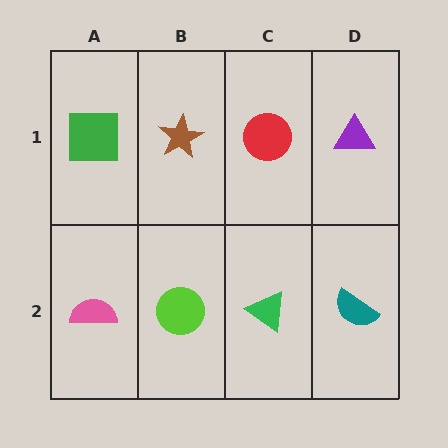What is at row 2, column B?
A lime circle.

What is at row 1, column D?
A purple triangle.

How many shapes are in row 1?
4 shapes.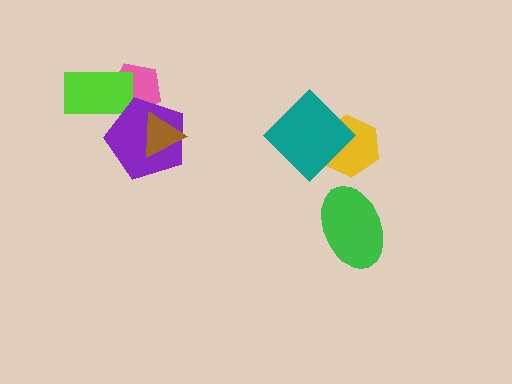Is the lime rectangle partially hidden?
Yes, it is partially covered by another shape.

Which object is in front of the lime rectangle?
The purple pentagon is in front of the lime rectangle.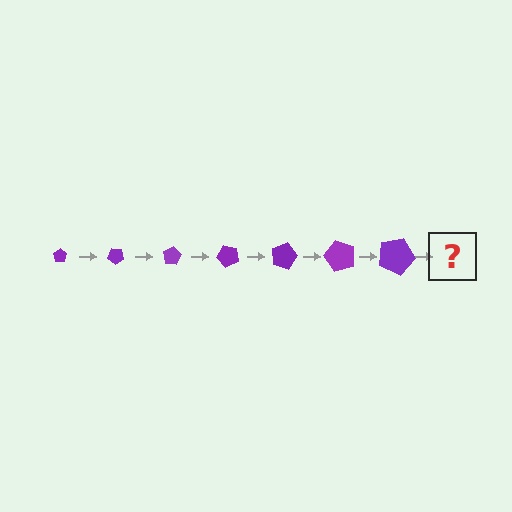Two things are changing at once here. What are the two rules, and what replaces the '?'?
The two rules are that the pentagon grows larger each step and it rotates 40 degrees each step. The '?' should be a pentagon, larger than the previous one and rotated 280 degrees from the start.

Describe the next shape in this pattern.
It should be a pentagon, larger than the previous one and rotated 280 degrees from the start.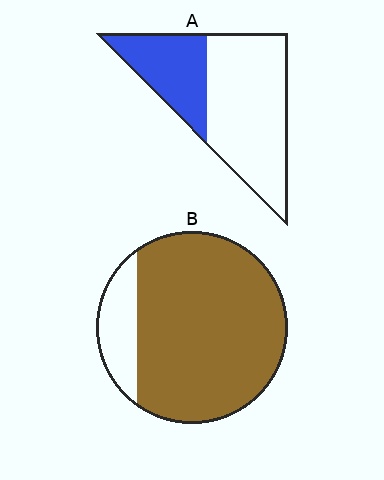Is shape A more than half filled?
No.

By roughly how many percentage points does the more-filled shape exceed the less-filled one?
By roughly 50 percentage points (B over A).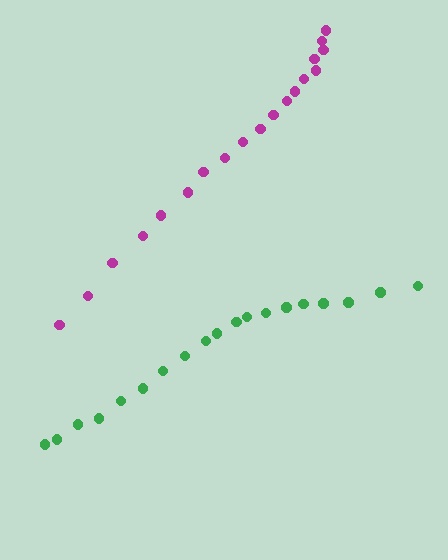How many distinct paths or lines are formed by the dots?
There are 2 distinct paths.